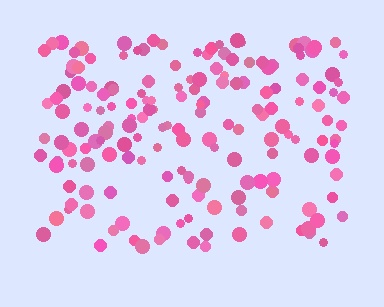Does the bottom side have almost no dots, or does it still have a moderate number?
Still a moderate number, just noticeably fewer than the top.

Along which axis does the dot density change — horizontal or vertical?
Vertical.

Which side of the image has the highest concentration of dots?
The top.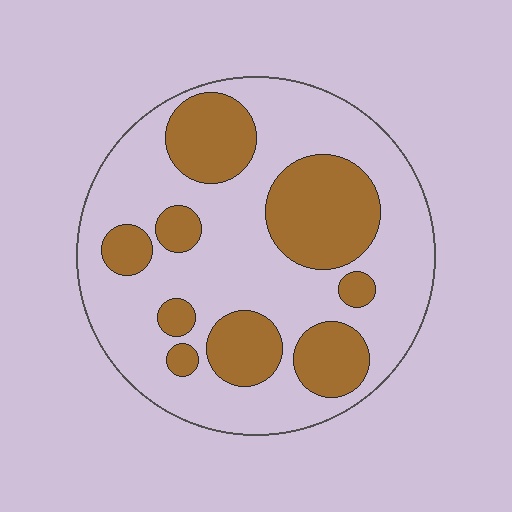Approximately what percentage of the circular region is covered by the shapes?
Approximately 35%.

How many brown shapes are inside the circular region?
9.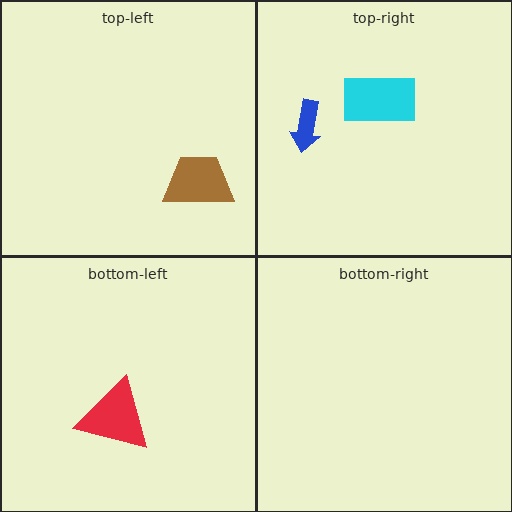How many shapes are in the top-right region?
2.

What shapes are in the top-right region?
The blue arrow, the cyan rectangle.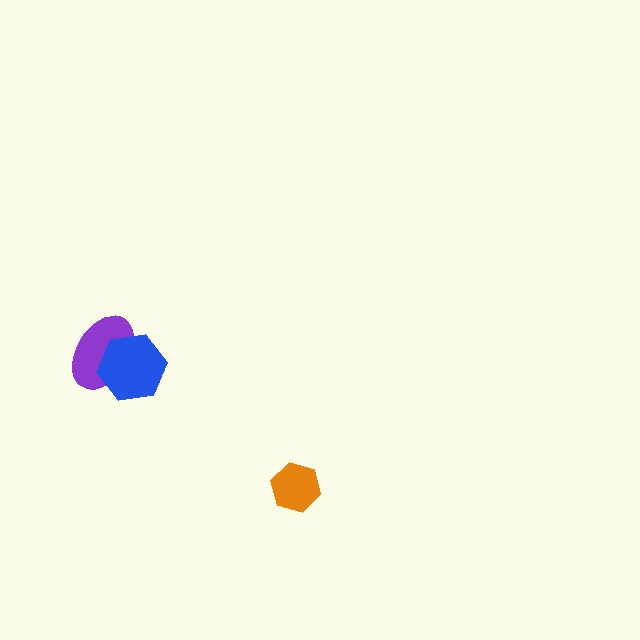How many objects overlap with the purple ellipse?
1 object overlaps with the purple ellipse.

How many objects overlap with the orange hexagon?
0 objects overlap with the orange hexagon.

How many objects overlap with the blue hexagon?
1 object overlaps with the blue hexagon.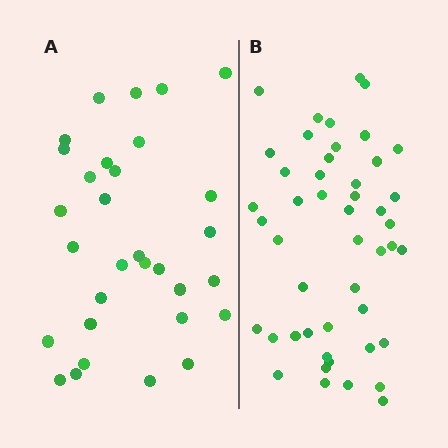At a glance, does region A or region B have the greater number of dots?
Region B (the right region) has more dots.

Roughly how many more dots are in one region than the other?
Region B has approximately 15 more dots than region A.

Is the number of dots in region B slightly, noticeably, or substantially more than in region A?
Region B has substantially more. The ratio is roughly 1.5 to 1.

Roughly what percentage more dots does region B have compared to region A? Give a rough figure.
About 50% more.